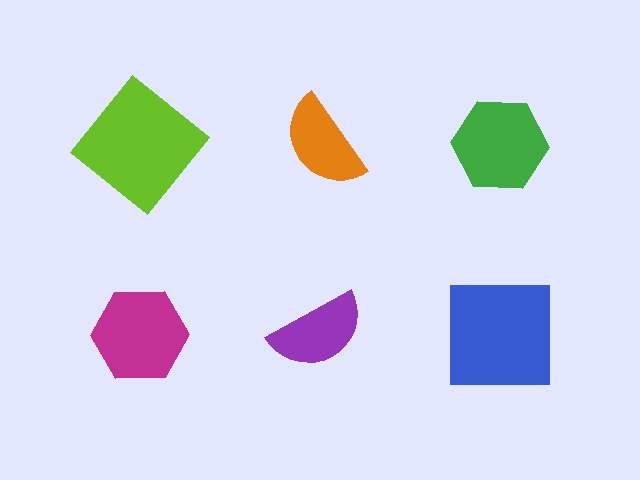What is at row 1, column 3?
A green hexagon.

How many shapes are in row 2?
3 shapes.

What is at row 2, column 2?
A purple semicircle.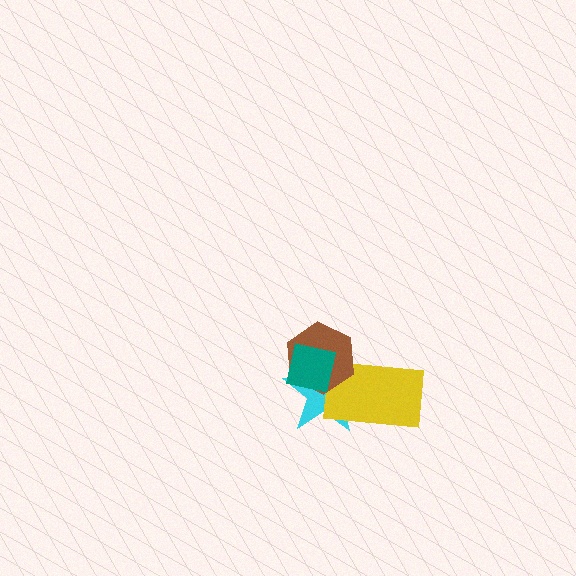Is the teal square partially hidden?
No, no other shape covers it.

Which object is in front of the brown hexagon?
The teal square is in front of the brown hexagon.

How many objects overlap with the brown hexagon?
3 objects overlap with the brown hexagon.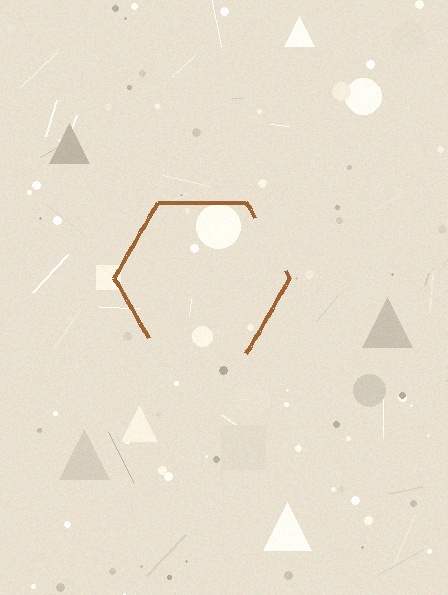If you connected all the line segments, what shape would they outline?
They would outline a hexagon.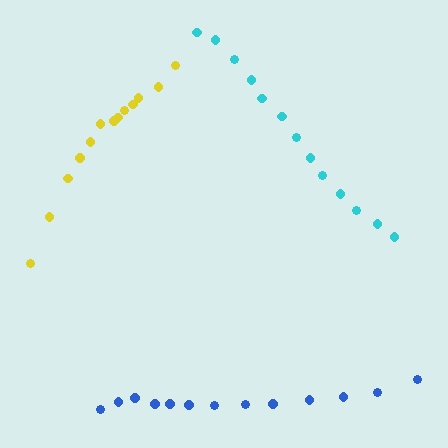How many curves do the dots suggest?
There are 3 distinct paths.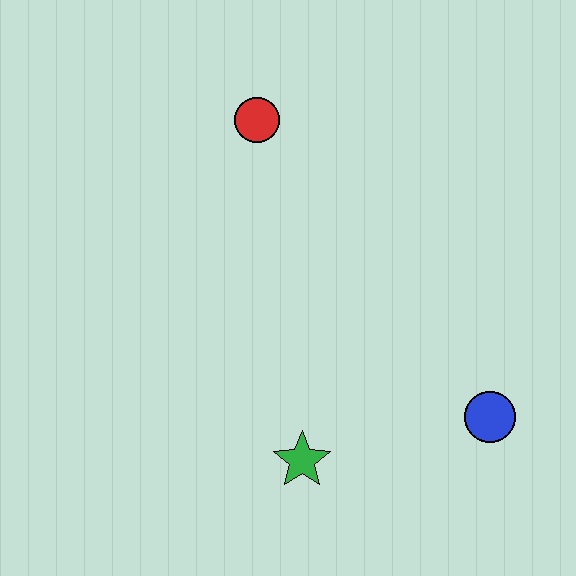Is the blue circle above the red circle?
No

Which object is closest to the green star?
The blue circle is closest to the green star.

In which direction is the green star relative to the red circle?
The green star is below the red circle.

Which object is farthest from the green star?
The red circle is farthest from the green star.